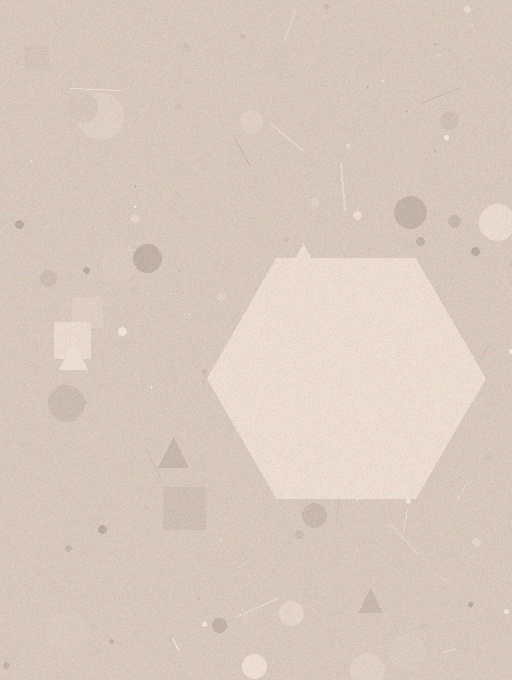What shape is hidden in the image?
A hexagon is hidden in the image.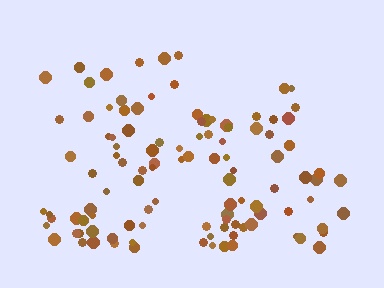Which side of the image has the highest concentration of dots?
The bottom.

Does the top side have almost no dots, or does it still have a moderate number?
Still a moderate number, just noticeably fewer than the bottom.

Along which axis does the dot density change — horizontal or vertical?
Vertical.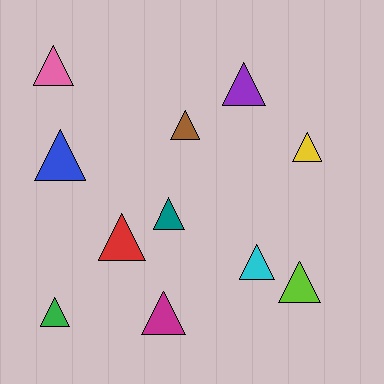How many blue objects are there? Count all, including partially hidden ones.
There is 1 blue object.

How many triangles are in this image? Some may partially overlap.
There are 11 triangles.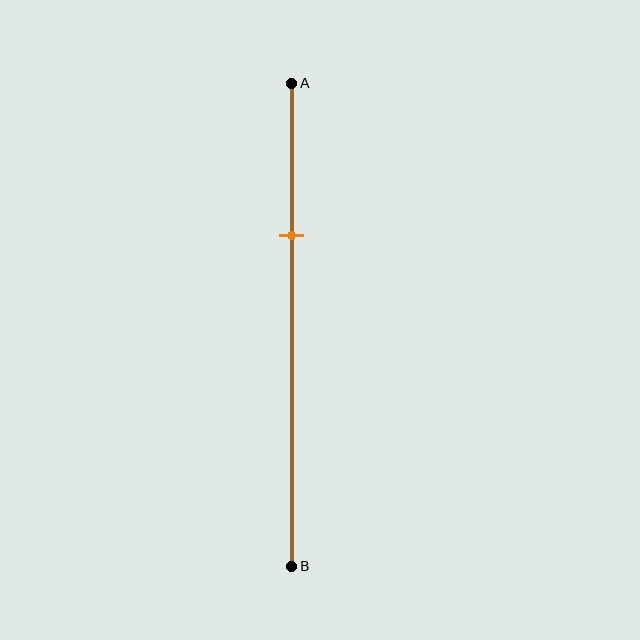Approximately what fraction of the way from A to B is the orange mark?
The orange mark is approximately 30% of the way from A to B.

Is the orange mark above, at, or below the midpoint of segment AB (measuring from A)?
The orange mark is above the midpoint of segment AB.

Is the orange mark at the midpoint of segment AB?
No, the mark is at about 30% from A, not at the 50% midpoint.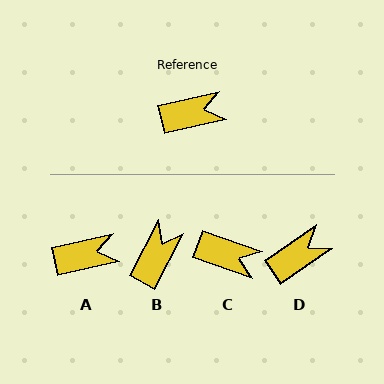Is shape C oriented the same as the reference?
No, it is off by about 31 degrees.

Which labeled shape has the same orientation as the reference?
A.